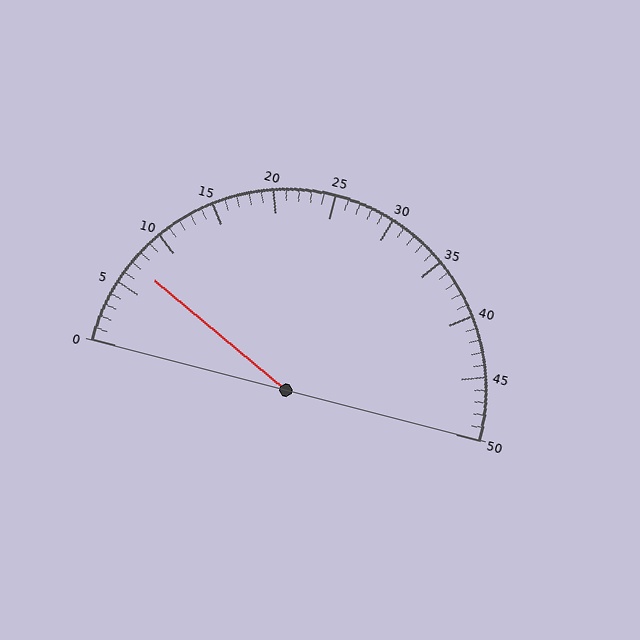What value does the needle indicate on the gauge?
The needle indicates approximately 7.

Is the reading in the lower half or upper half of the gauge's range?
The reading is in the lower half of the range (0 to 50).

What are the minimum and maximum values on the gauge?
The gauge ranges from 0 to 50.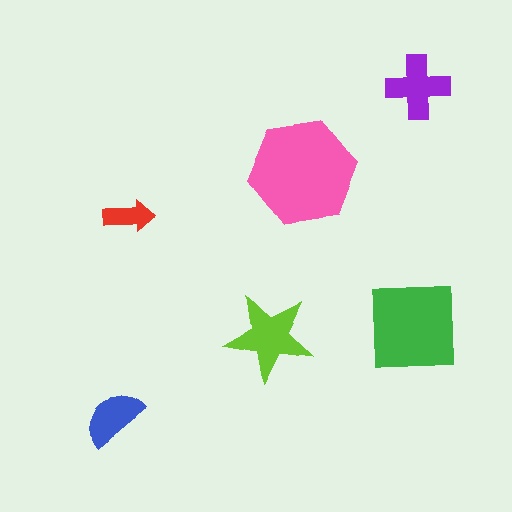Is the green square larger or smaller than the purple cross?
Larger.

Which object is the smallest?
The red arrow.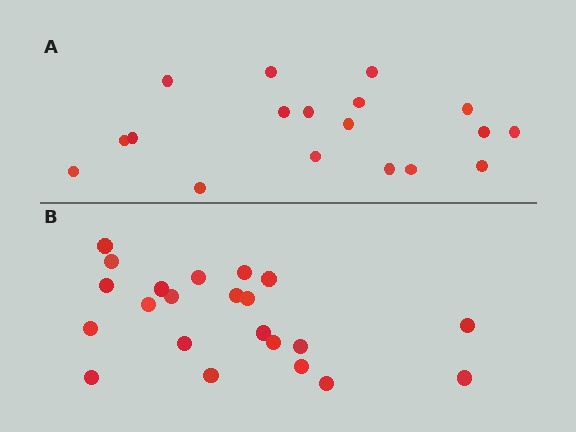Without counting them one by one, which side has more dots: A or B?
Region B (the bottom region) has more dots.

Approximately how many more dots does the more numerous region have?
Region B has about 4 more dots than region A.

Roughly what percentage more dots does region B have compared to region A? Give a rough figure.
About 20% more.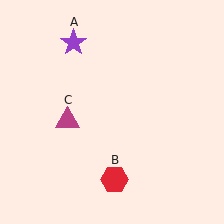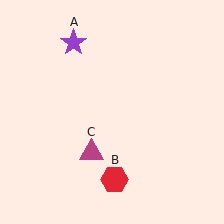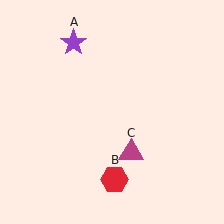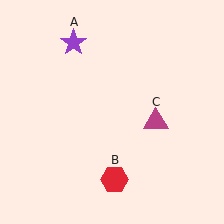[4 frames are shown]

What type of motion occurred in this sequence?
The magenta triangle (object C) rotated counterclockwise around the center of the scene.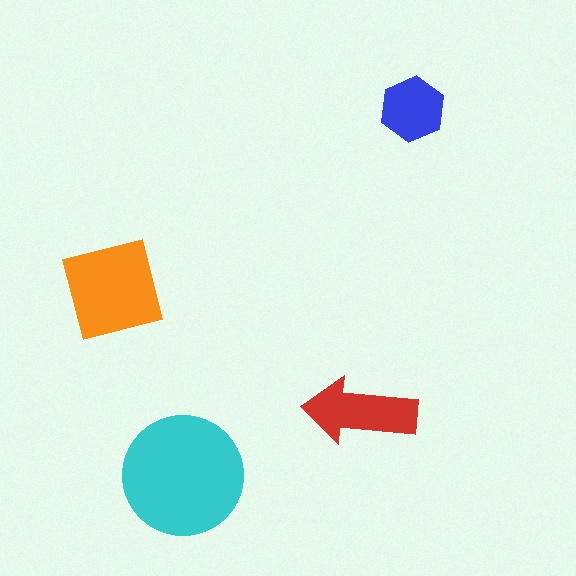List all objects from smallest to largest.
The blue hexagon, the red arrow, the orange square, the cyan circle.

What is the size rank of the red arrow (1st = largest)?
3rd.